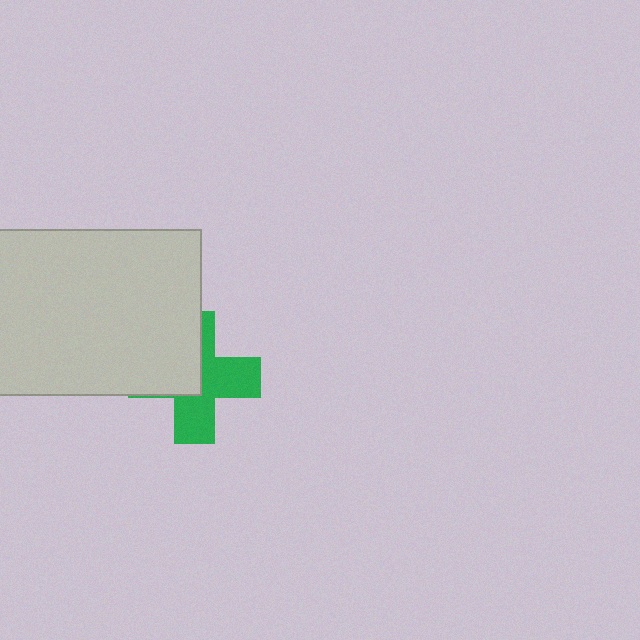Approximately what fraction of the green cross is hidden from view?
Roughly 44% of the green cross is hidden behind the light gray rectangle.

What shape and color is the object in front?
The object in front is a light gray rectangle.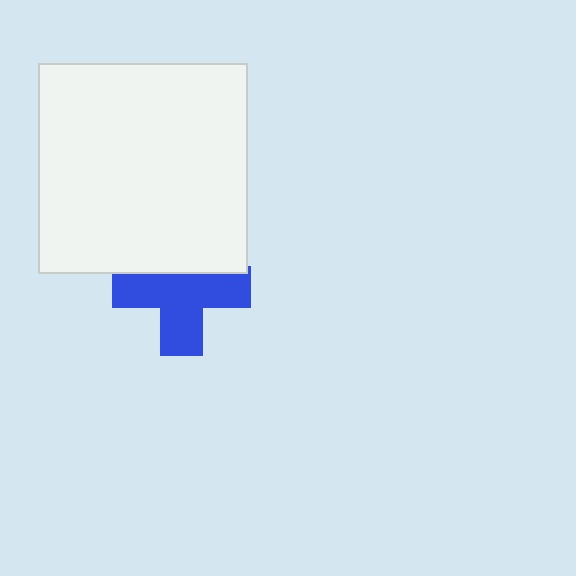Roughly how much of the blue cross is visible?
Most of it is visible (roughly 68%).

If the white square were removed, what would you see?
You would see the complete blue cross.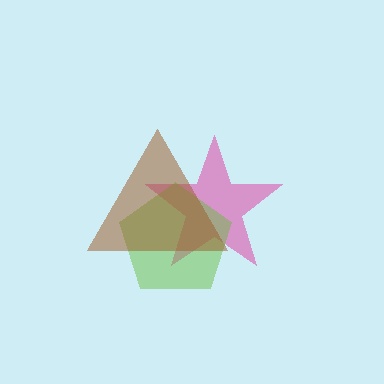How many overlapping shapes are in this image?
There are 3 overlapping shapes in the image.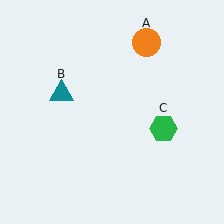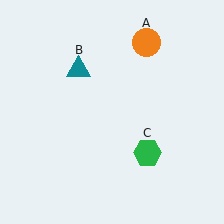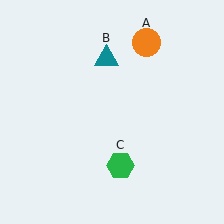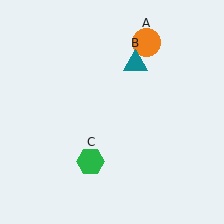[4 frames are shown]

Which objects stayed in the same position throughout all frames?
Orange circle (object A) remained stationary.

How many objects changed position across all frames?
2 objects changed position: teal triangle (object B), green hexagon (object C).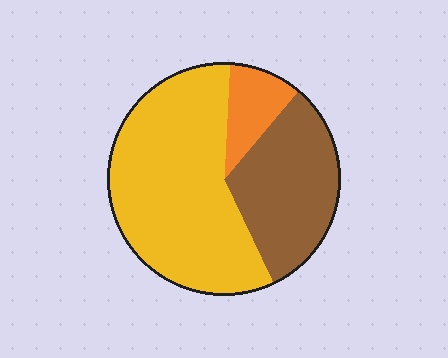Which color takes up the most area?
Yellow, at roughly 60%.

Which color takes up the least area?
Orange, at roughly 10%.